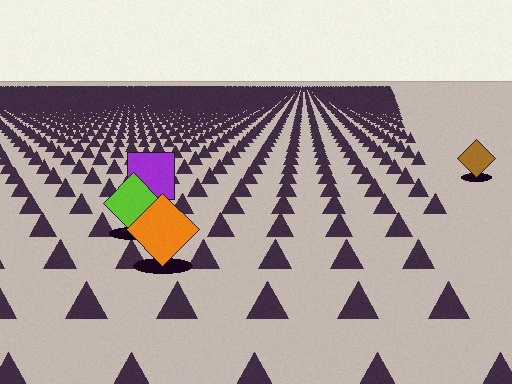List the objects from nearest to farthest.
From nearest to farthest: the orange diamond, the lime diamond, the purple square, the brown diamond.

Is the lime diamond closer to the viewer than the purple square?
Yes. The lime diamond is closer — you can tell from the texture gradient: the ground texture is coarser near it.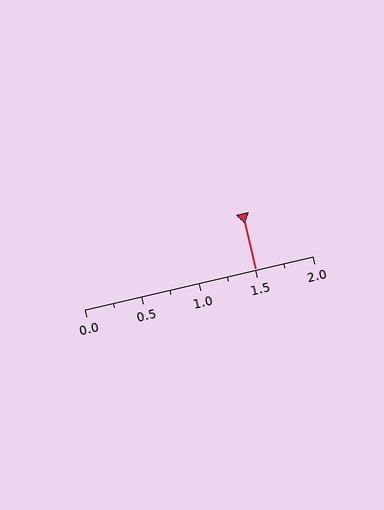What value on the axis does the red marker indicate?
The marker indicates approximately 1.5.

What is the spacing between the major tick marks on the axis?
The major ticks are spaced 0.5 apart.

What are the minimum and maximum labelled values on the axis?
The axis runs from 0.0 to 2.0.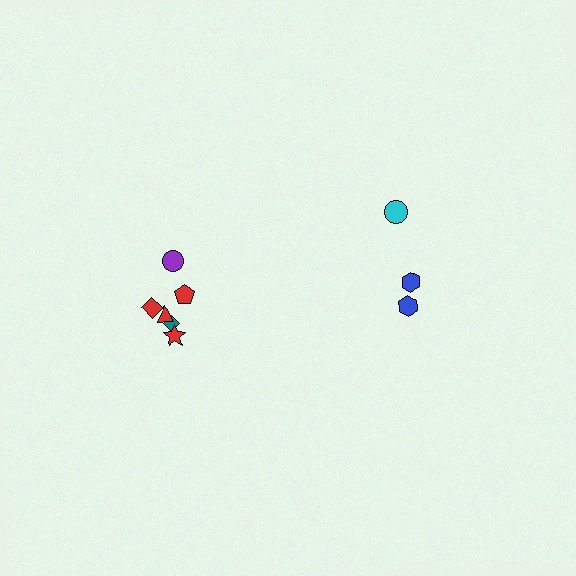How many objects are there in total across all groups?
There are 9 objects.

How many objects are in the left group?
There are 6 objects.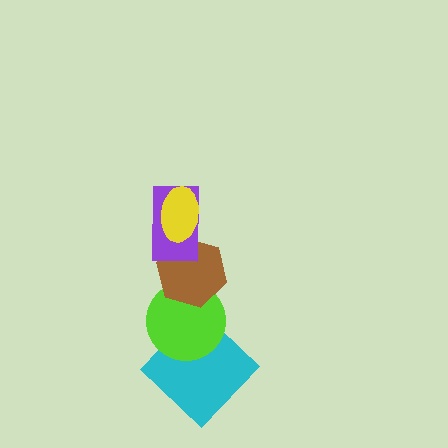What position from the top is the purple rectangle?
The purple rectangle is 2nd from the top.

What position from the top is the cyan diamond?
The cyan diamond is 5th from the top.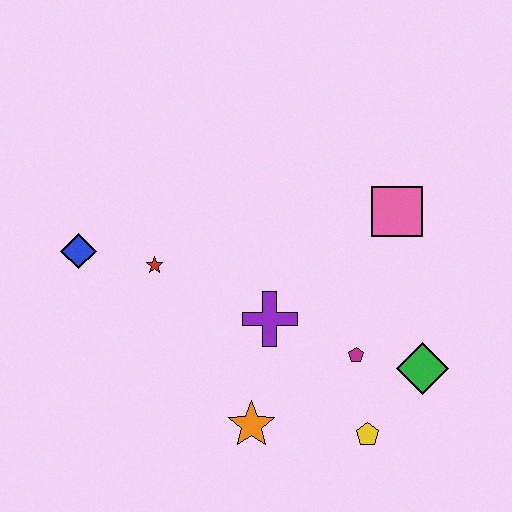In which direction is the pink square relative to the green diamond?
The pink square is above the green diamond.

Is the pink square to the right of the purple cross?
Yes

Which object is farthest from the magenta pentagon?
The blue diamond is farthest from the magenta pentagon.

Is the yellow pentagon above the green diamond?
No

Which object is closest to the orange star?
The purple cross is closest to the orange star.